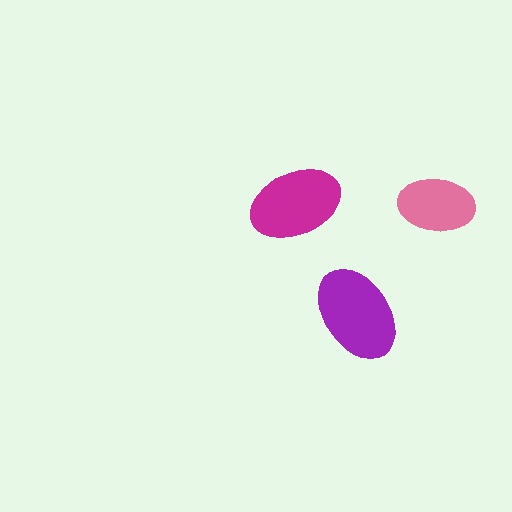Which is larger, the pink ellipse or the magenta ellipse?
The magenta one.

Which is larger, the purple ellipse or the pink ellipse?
The purple one.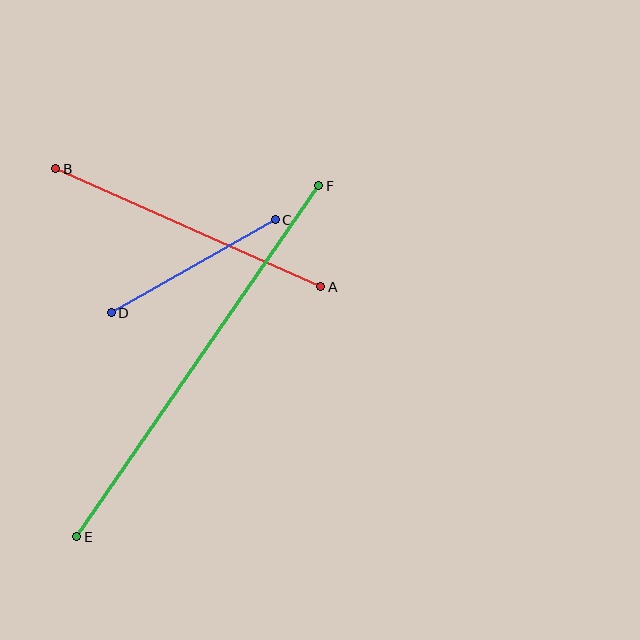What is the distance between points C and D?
The distance is approximately 188 pixels.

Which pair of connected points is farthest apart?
Points E and F are farthest apart.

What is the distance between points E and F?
The distance is approximately 426 pixels.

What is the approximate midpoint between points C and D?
The midpoint is at approximately (193, 266) pixels.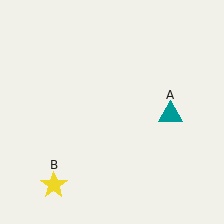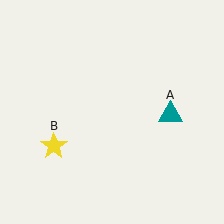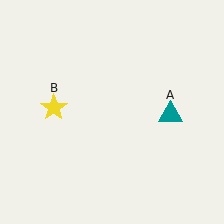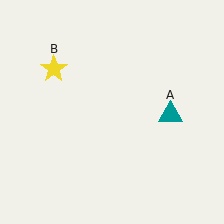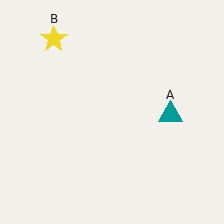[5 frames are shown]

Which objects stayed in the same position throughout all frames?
Teal triangle (object A) remained stationary.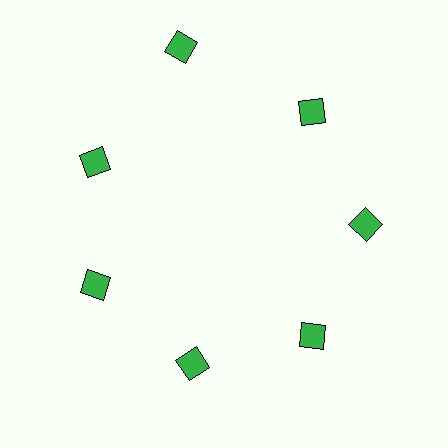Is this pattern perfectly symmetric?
No. The 7 green diamonds are arranged in a ring, but one element near the 12 o'clock position is pushed outward from the center, breaking the 7-fold rotational symmetry.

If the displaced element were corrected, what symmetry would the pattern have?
It would have 7-fold rotational symmetry — the pattern would map onto itself every 51 degrees.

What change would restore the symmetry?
The symmetry would be restored by moving it inward, back onto the ring so that all 7 diamonds sit at equal angles and equal distance from the center.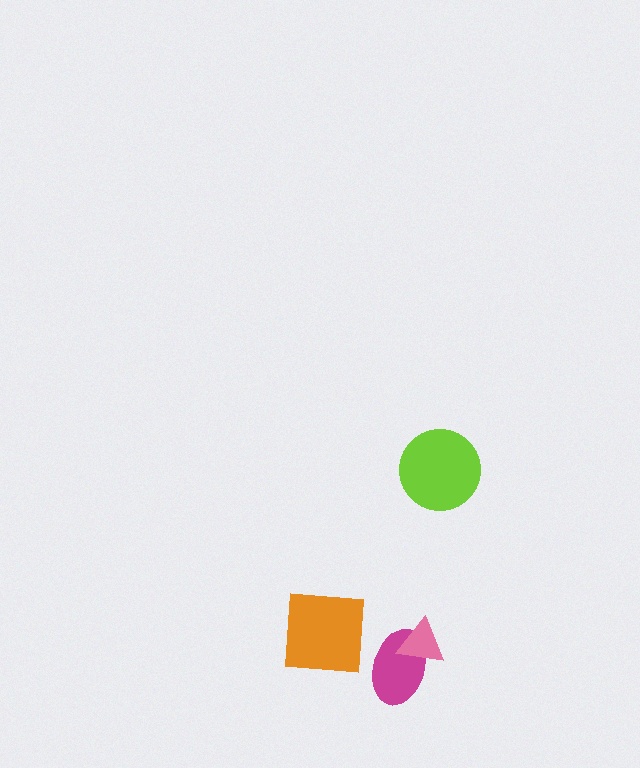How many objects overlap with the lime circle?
0 objects overlap with the lime circle.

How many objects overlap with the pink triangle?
1 object overlaps with the pink triangle.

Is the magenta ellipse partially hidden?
Yes, it is partially covered by another shape.